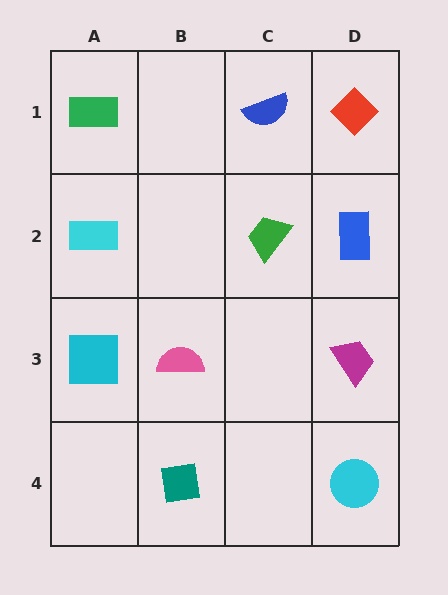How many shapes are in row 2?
3 shapes.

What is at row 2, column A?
A cyan rectangle.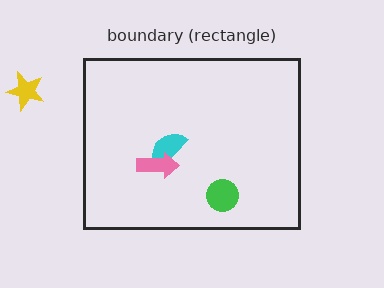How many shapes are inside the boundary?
3 inside, 1 outside.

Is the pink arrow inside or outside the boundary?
Inside.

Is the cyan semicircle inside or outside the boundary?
Inside.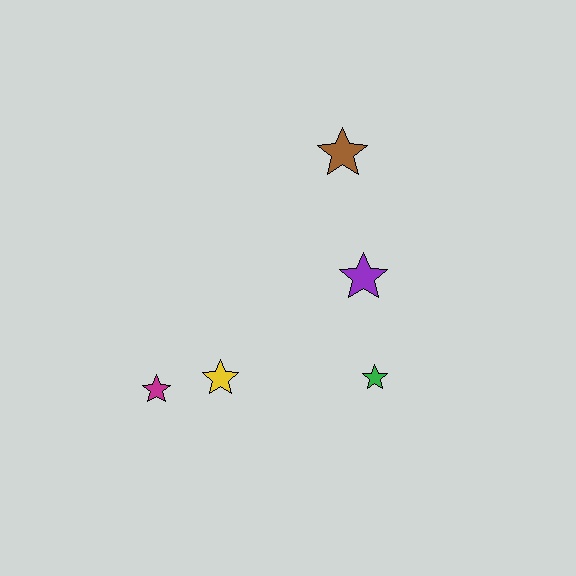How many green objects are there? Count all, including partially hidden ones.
There is 1 green object.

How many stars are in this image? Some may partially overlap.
There are 5 stars.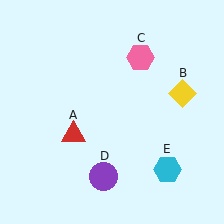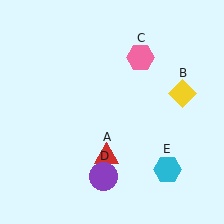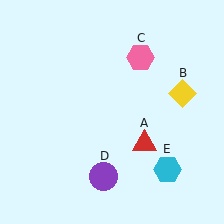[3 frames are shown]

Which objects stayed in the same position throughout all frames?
Yellow diamond (object B) and pink hexagon (object C) and purple circle (object D) and cyan hexagon (object E) remained stationary.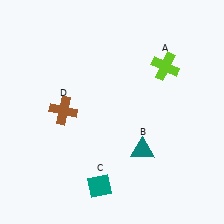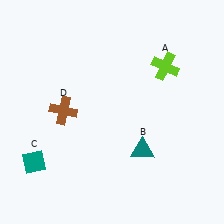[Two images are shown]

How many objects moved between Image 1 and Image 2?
1 object moved between the two images.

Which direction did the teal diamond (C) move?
The teal diamond (C) moved left.